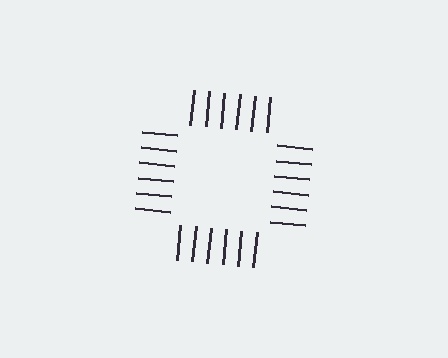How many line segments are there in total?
24 — 6 along each of the 4 edges.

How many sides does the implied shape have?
4 sides — the line-ends trace a square.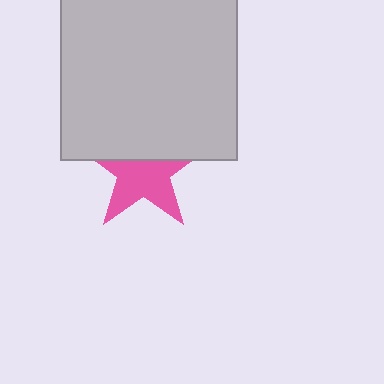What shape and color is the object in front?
The object in front is a light gray square.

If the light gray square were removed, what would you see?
You would see the complete pink star.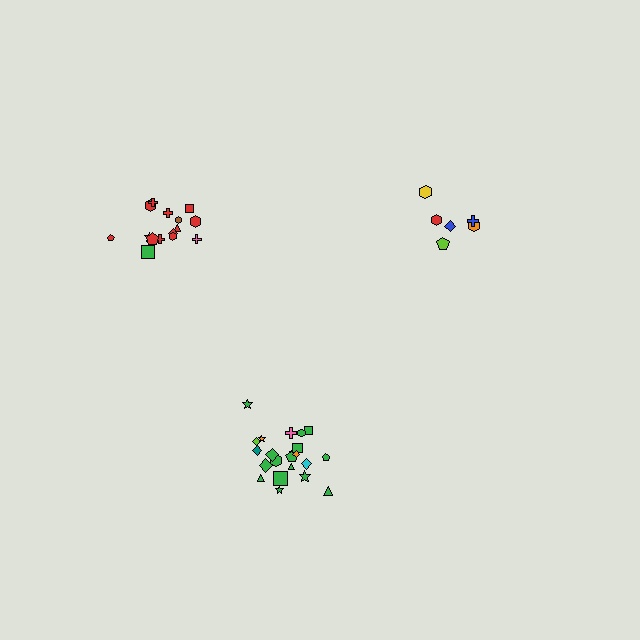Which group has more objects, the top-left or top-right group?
The top-left group.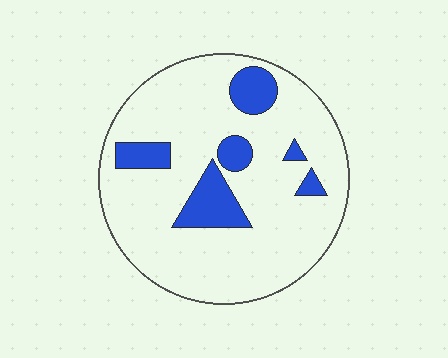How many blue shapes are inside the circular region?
6.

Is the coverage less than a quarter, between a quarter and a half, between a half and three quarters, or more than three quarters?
Less than a quarter.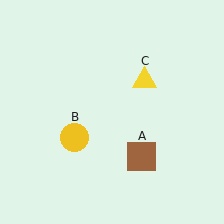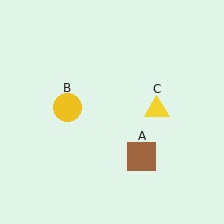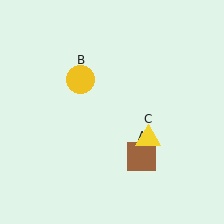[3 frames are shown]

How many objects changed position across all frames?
2 objects changed position: yellow circle (object B), yellow triangle (object C).